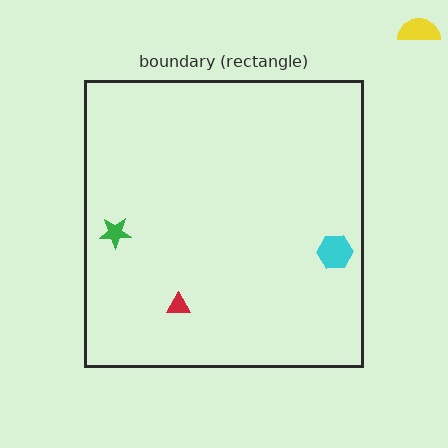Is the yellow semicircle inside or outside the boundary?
Outside.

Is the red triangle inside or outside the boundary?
Inside.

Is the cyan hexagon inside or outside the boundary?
Inside.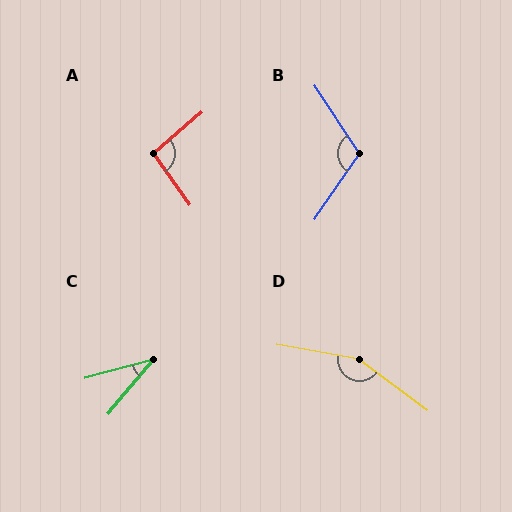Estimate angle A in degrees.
Approximately 96 degrees.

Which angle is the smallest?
C, at approximately 35 degrees.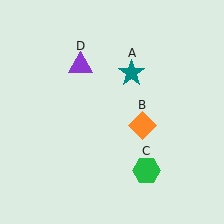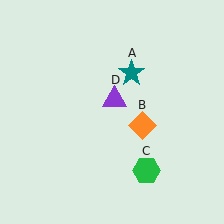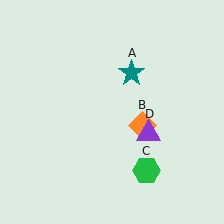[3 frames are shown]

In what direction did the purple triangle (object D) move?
The purple triangle (object D) moved down and to the right.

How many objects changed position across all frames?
1 object changed position: purple triangle (object D).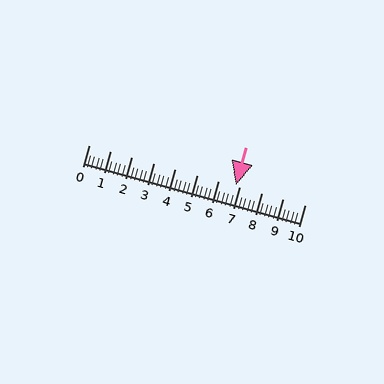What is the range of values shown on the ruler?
The ruler shows values from 0 to 10.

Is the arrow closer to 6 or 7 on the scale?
The arrow is closer to 7.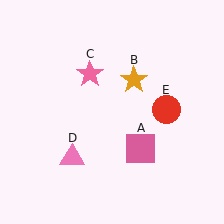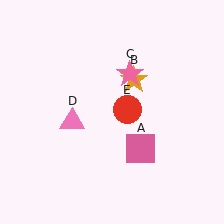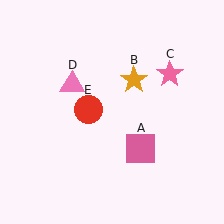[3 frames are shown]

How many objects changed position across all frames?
3 objects changed position: pink star (object C), pink triangle (object D), red circle (object E).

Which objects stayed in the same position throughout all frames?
Pink square (object A) and orange star (object B) remained stationary.